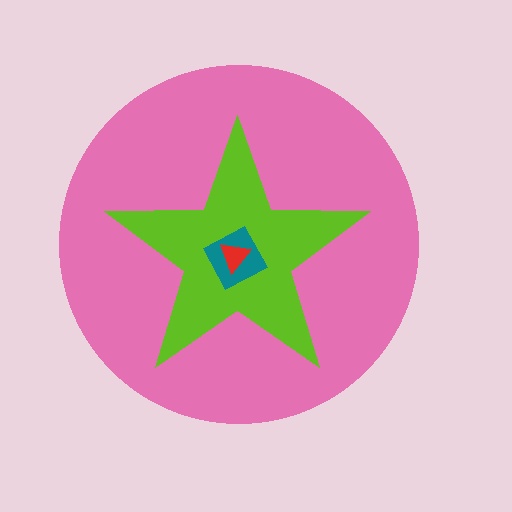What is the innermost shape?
The red triangle.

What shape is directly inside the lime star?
The teal diamond.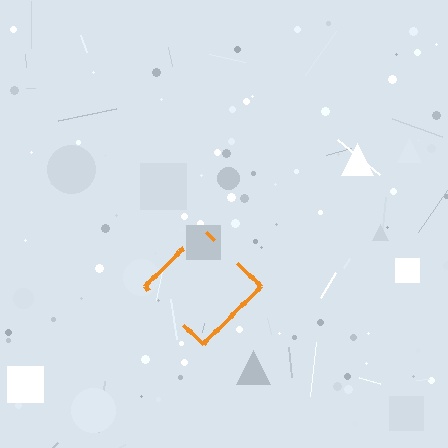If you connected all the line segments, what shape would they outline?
They would outline a diamond.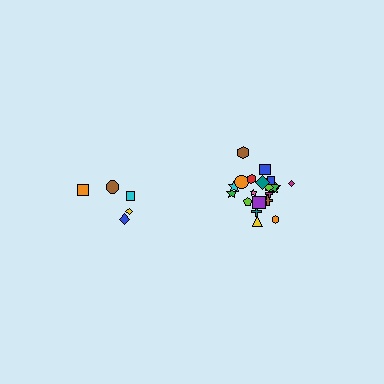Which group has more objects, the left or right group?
The right group.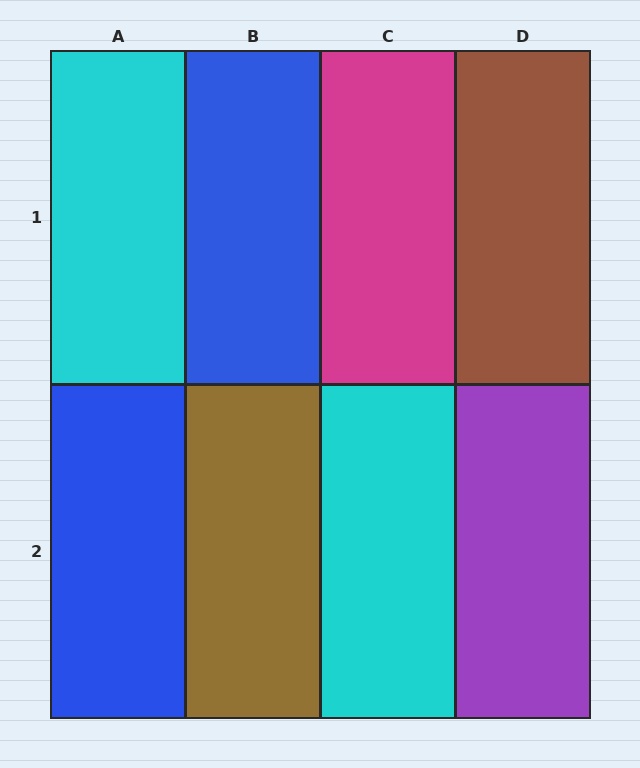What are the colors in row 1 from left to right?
Cyan, blue, magenta, brown.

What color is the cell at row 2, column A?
Blue.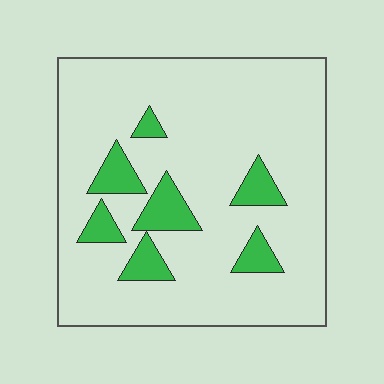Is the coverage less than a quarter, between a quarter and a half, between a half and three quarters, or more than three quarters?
Less than a quarter.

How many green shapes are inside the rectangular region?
7.